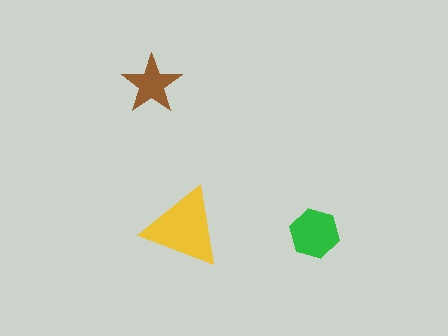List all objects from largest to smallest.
The yellow triangle, the green hexagon, the brown star.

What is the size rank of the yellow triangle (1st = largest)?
1st.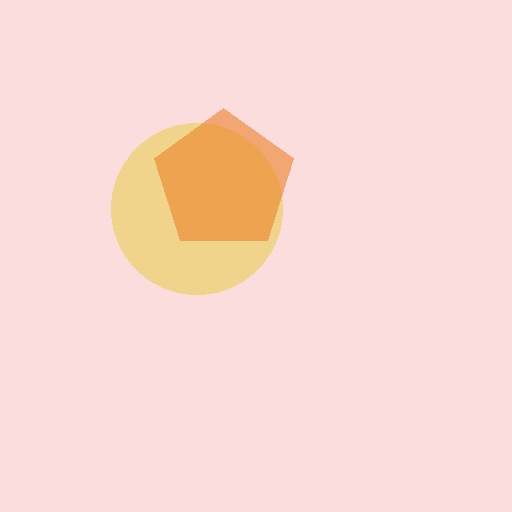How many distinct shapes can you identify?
There are 2 distinct shapes: a yellow circle, an orange pentagon.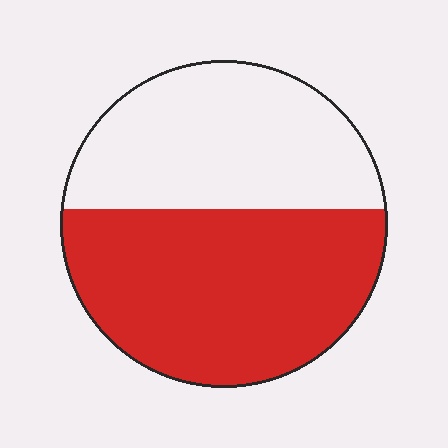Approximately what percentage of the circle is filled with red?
Approximately 55%.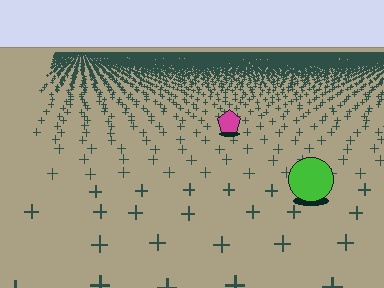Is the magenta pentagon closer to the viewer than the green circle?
No. The green circle is closer — you can tell from the texture gradient: the ground texture is coarser near it.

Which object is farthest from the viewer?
The magenta pentagon is farthest from the viewer. It appears smaller and the ground texture around it is denser.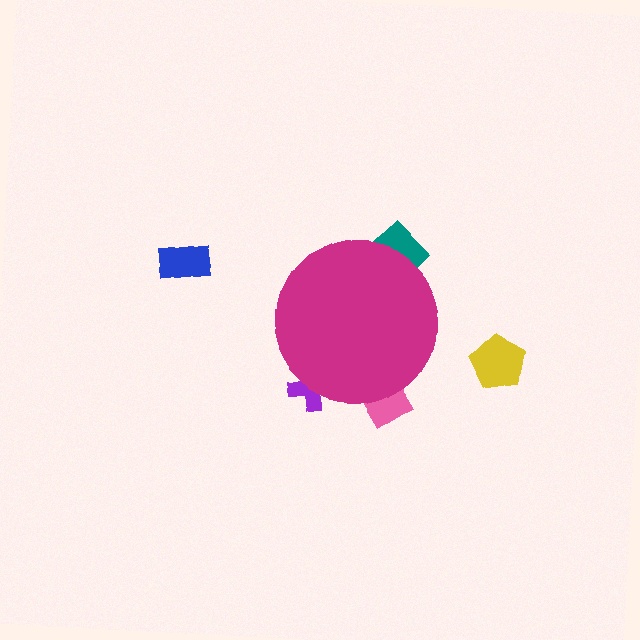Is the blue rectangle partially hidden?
No, the blue rectangle is fully visible.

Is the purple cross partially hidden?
Yes, the purple cross is partially hidden behind the magenta circle.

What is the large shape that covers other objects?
A magenta circle.